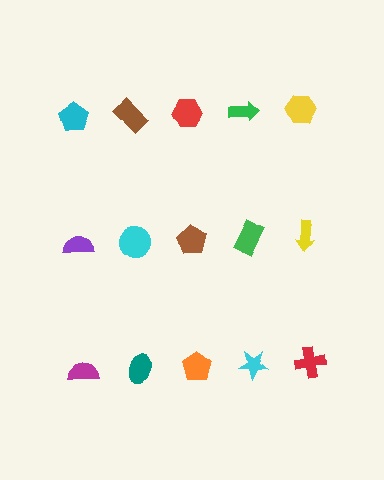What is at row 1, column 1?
A cyan pentagon.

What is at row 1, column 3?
A red hexagon.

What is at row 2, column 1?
A purple semicircle.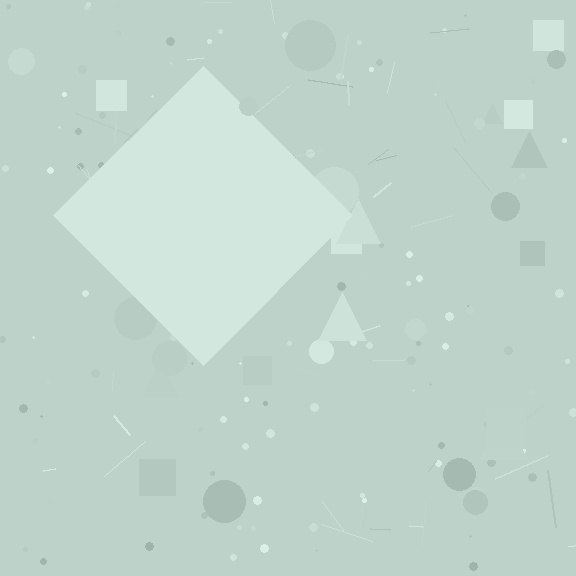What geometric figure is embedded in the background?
A diamond is embedded in the background.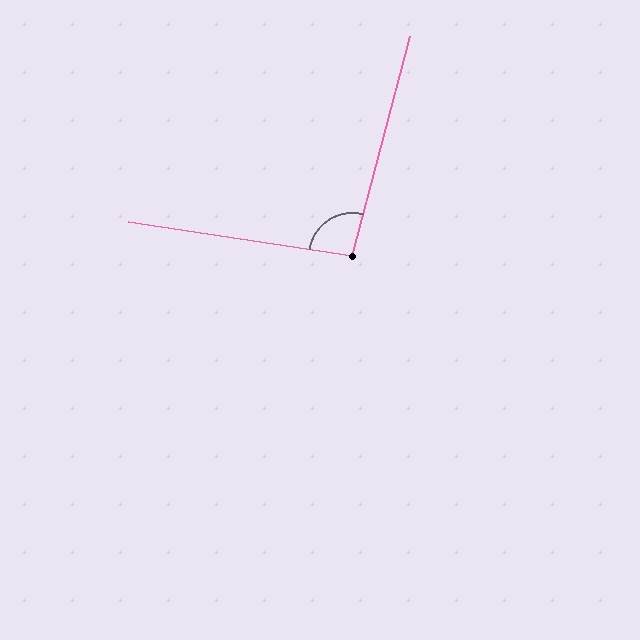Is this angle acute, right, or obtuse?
It is obtuse.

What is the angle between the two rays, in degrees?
Approximately 96 degrees.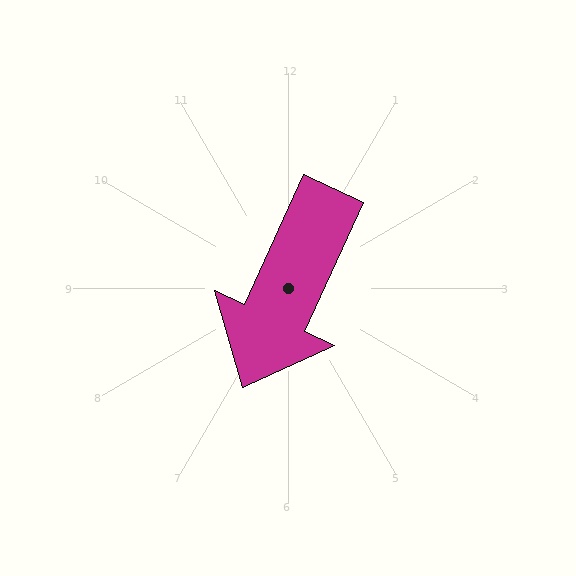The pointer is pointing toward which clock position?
Roughly 7 o'clock.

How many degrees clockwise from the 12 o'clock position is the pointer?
Approximately 205 degrees.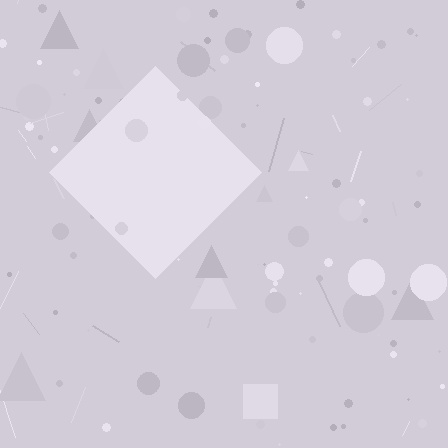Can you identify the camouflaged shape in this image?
The camouflaged shape is a diamond.